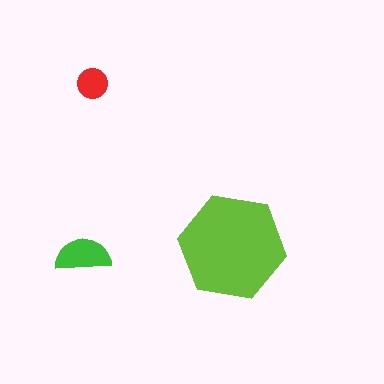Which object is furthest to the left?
The green semicircle is leftmost.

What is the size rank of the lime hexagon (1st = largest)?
1st.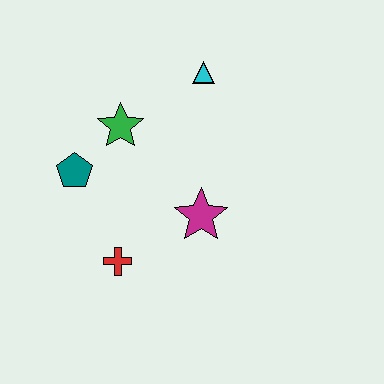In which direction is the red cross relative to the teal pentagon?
The red cross is below the teal pentagon.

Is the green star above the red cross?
Yes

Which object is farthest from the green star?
The red cross is farthest from the green star.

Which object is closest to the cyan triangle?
The green star is closest to the cyan triangle.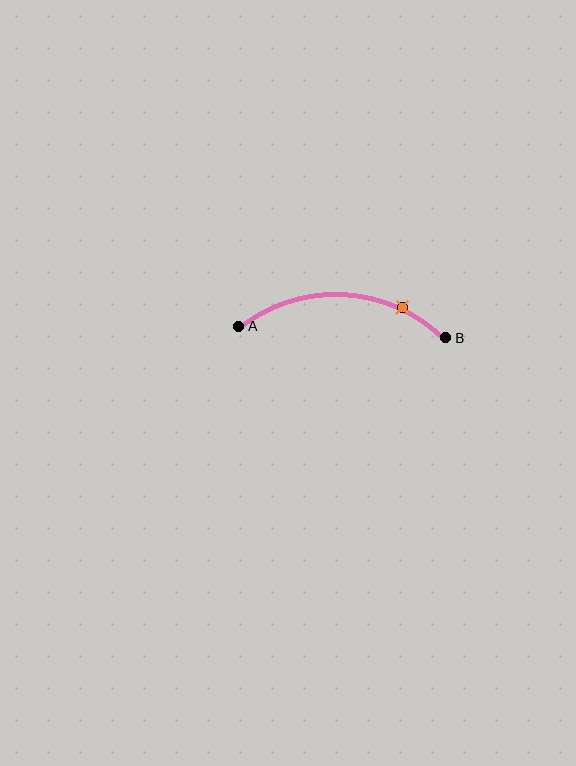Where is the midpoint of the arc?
The arc midpoint is the point on the curve farthest from the straight line joining A and B. It sits above that line.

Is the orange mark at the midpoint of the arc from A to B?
No. The orange mark lies on the arc but is closer to endpoint B. The arc midpoint would be at the point on the curve equidistant along the arc from both A and B.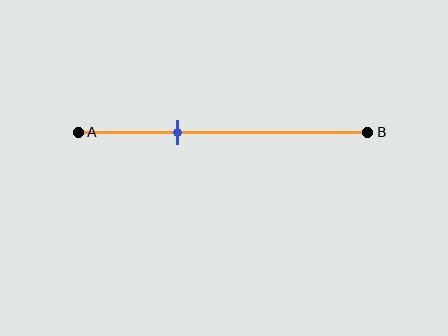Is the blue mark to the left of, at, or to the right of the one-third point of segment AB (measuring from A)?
The blue mark is approximately at the one-third point of segment AB.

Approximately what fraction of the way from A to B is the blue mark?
The blue mark is approximately 35% of the way from A to B.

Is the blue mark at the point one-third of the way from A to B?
Yes, the mark is approximately at the one-third point.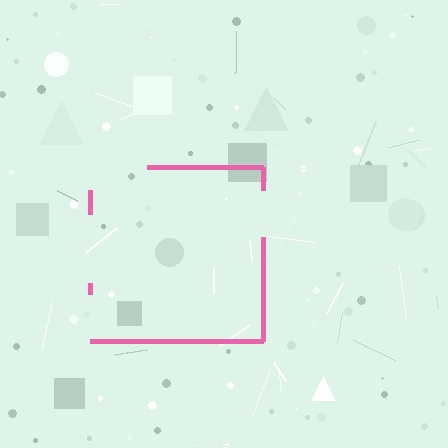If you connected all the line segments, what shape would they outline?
They would outline a square.